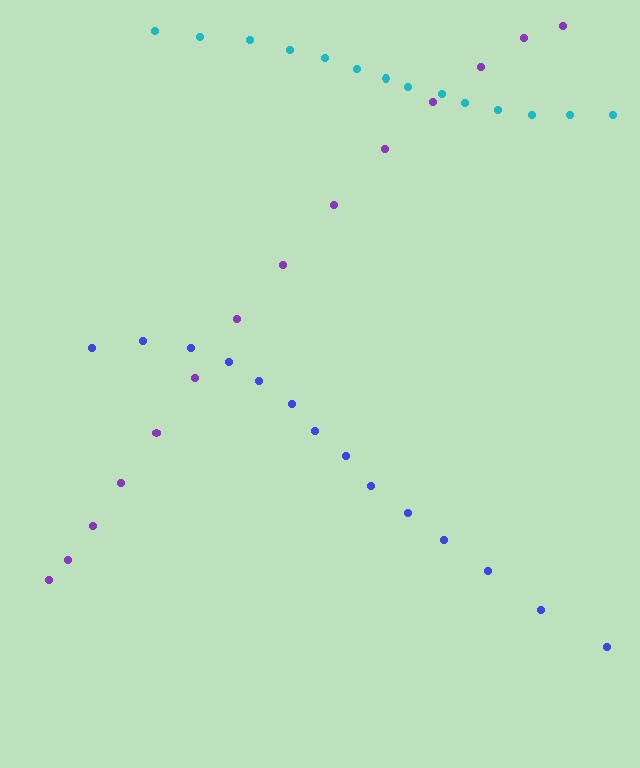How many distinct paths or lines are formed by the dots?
There are 3 distinct paths.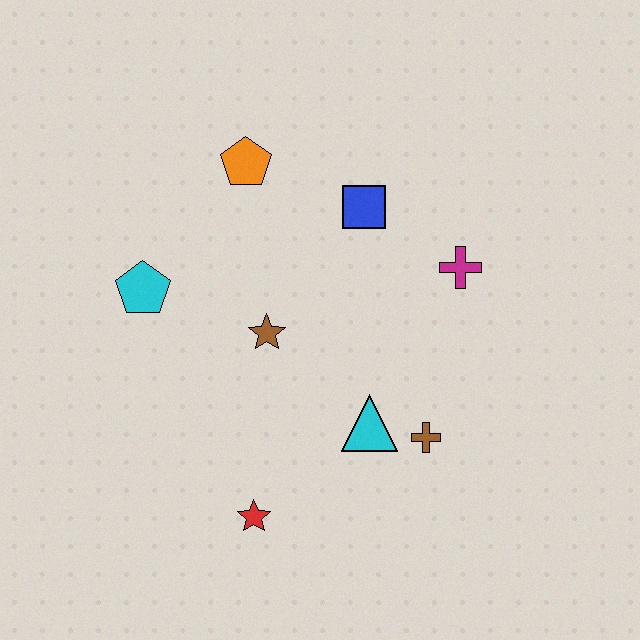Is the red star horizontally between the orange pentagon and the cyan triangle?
Yes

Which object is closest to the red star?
The cyan triangle is closest to the red star.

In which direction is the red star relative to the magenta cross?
The red star is below the magenta cross.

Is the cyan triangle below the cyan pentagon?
Yes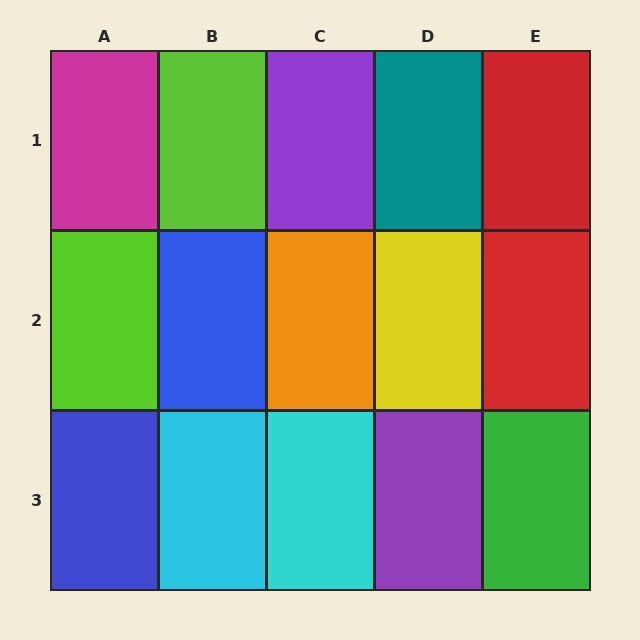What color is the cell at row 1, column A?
Magenta.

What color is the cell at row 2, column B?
Blue.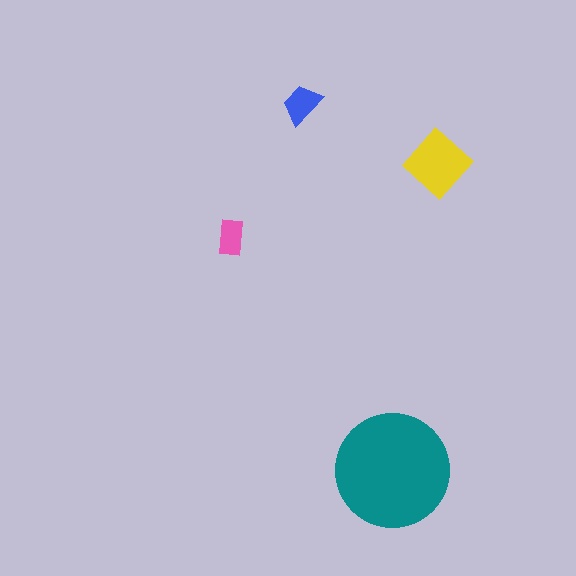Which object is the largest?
The teal circle.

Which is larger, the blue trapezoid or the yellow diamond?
The yellow diamond.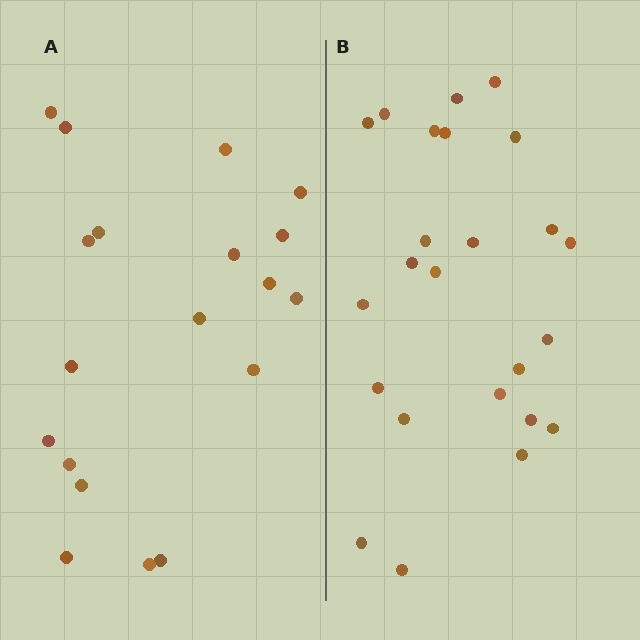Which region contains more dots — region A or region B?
Region B (the right region) has more dots.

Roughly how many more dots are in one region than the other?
Region B has about 5 more dots than region A.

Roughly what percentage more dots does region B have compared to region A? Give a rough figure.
About 25% more.